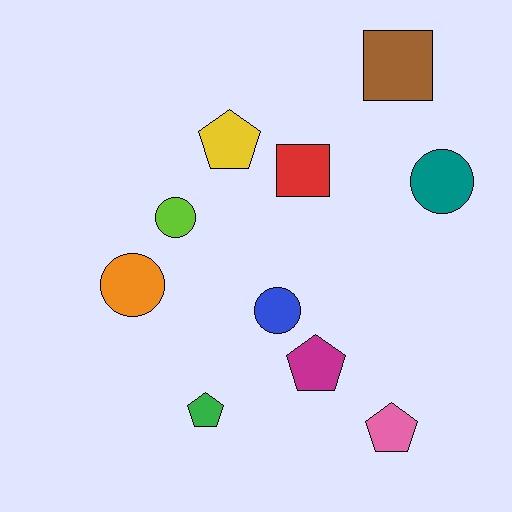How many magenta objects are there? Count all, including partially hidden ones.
There is 1 magenta object.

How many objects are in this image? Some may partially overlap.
There are 10 objects.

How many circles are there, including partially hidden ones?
There are 4 circles.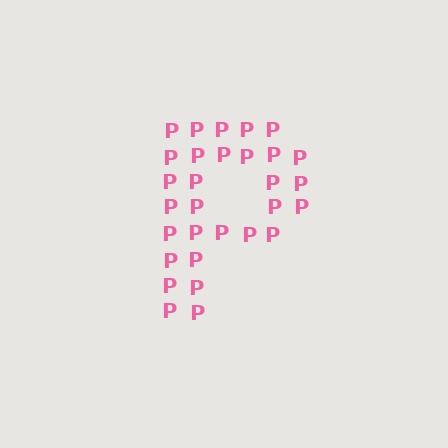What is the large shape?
The large shape is the letter P.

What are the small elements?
The small elements are letter P's.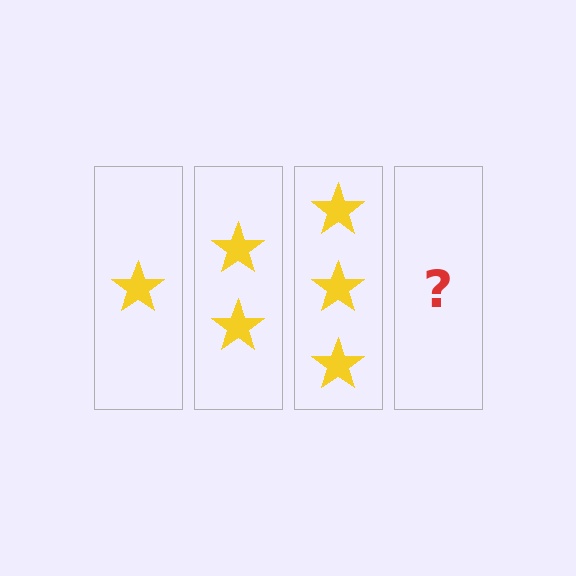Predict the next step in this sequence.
The next step is 4 stars.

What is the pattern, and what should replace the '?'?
The pattern is that each step adds one more star. The '?' should be 4 stars.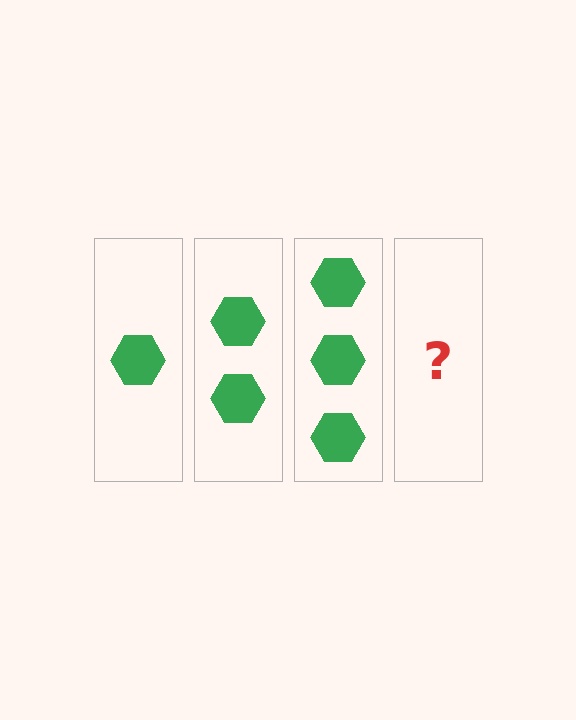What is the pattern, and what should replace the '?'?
The pattern is that each step adds one more hexagon. The '?' should be 4 hexagons.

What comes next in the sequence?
The next element should be 4 hexagons.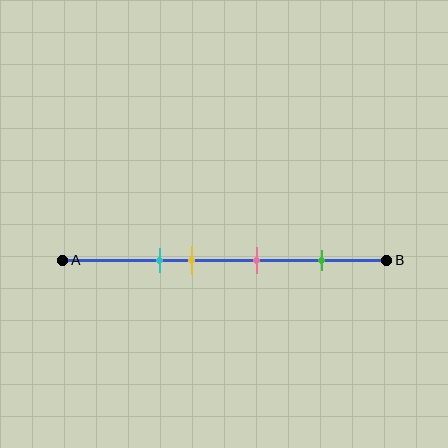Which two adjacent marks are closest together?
The cyan and yellow marks are the closest adjacent pair.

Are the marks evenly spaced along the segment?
No, the marks are not evenly spaced.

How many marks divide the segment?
There are 4 marks dividing the segment.